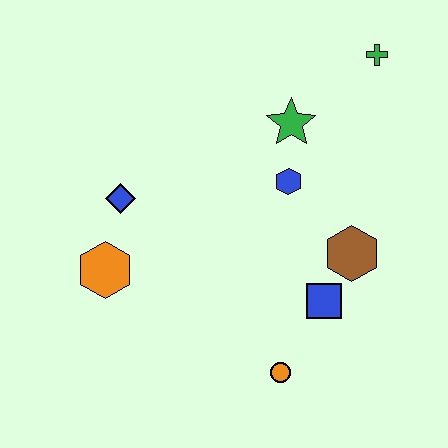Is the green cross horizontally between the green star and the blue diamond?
No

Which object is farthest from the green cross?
The orange hexagon is farthest from the green cross.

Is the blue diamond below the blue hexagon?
Yes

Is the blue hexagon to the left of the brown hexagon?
Yes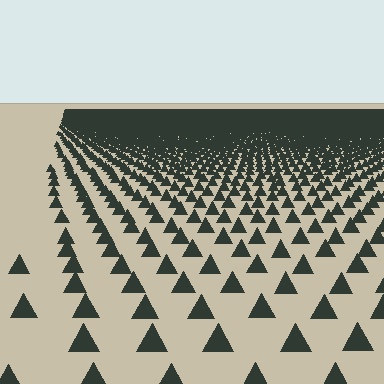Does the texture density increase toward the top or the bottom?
Density increases toward the top.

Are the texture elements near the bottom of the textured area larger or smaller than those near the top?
Larger. Near the bottom, elements are closer to the viewer and appear at a bigger on-screen size.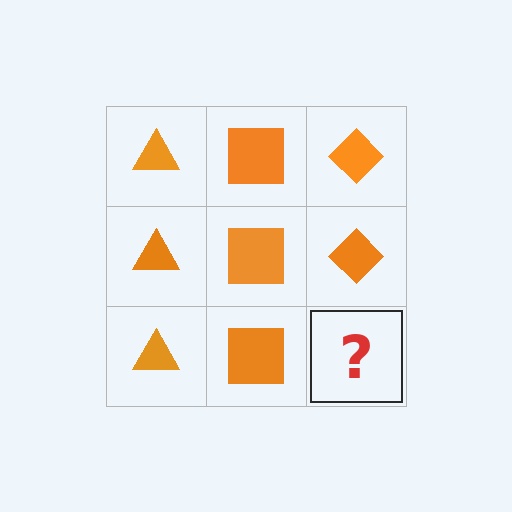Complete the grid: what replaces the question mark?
The question mark should be replaced with an orange diamond.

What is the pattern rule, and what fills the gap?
The rule is that each column has a consistent shape. The gap should be filled with an orange diamond.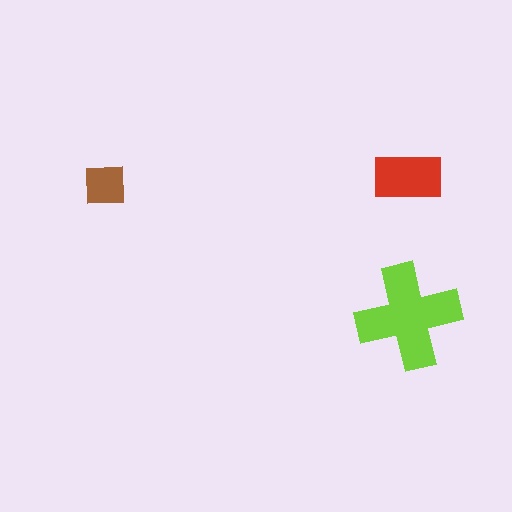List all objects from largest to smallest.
The lime cross, the red rectangle, the brown square.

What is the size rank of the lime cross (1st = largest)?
1st.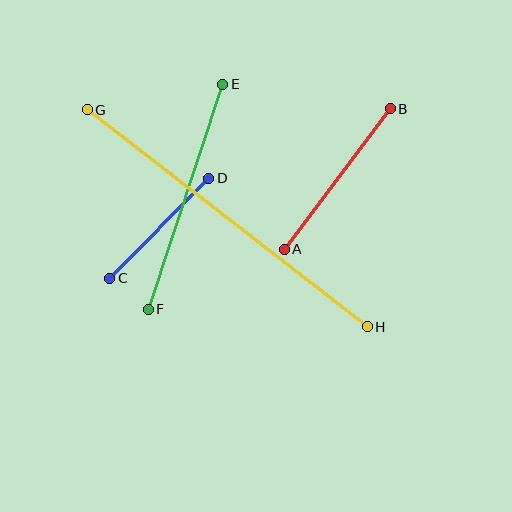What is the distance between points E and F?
The distance is approximately 237 pixels.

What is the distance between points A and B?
The distance is approximately 176 pixels.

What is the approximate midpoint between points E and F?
The midpoint is at approximately (185, 197) pixels.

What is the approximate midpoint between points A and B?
The midpoint is at approximately (337, 179) pixels.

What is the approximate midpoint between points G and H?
The midpoint is at approximately (227, 218) pixels.